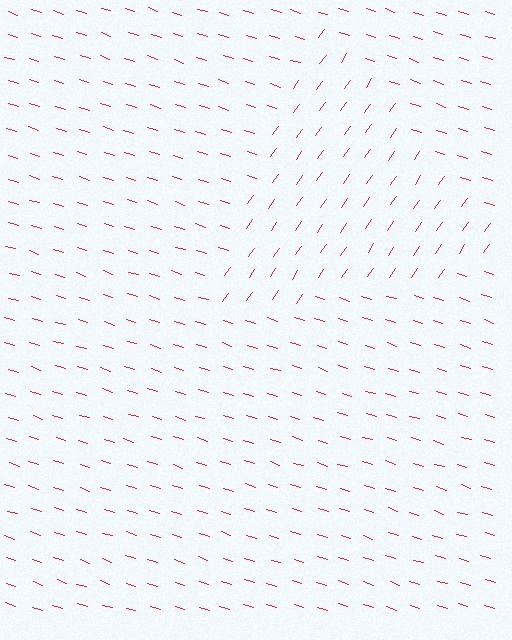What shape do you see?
I see a triangle.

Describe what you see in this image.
The image is filled with small red line segments. A triangle region in the image has lines oriented differently from the surrounding lines, creating a visible texture boundary.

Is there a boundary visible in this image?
Yes, there is a texture boundary formed by a change in line orientation.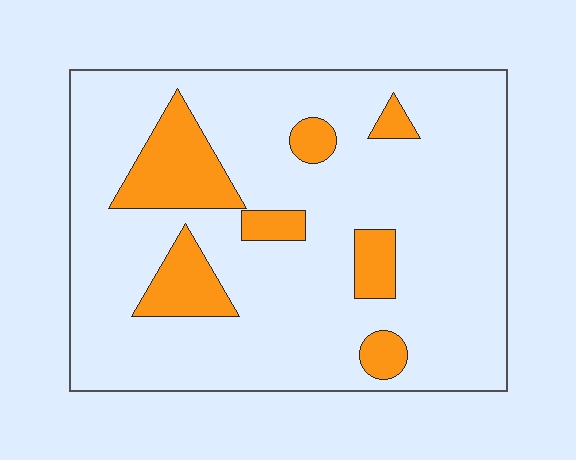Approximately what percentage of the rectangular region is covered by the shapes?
Approximately 15%.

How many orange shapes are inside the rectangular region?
7.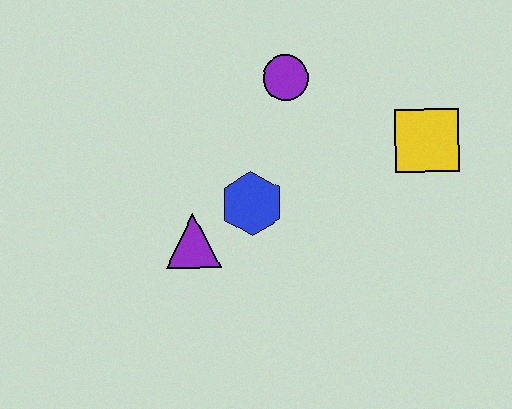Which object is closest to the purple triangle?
The blue hexagon is closest to the purple triangle.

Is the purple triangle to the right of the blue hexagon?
No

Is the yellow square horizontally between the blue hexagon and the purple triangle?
No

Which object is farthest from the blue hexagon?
The yellow square is farthest from the blue hexagon.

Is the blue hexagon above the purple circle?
No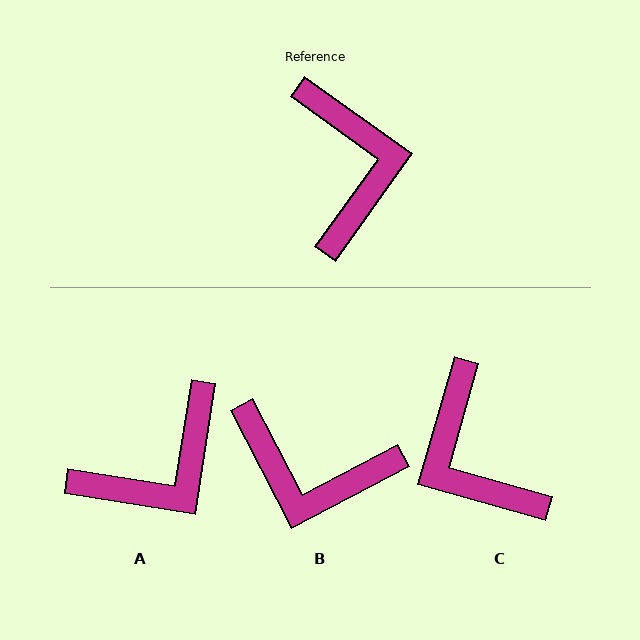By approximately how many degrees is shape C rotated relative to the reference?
Approximately 160 degrees clockwise.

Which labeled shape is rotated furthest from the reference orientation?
C, about 160 degrees away.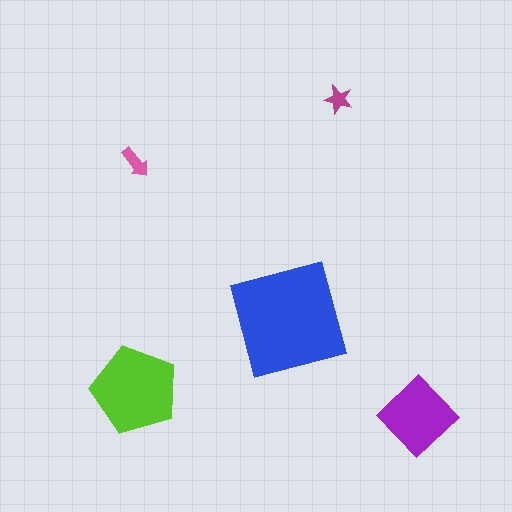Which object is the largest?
The blue square.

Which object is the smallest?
The magenta star.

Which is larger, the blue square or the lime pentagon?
The blue square.